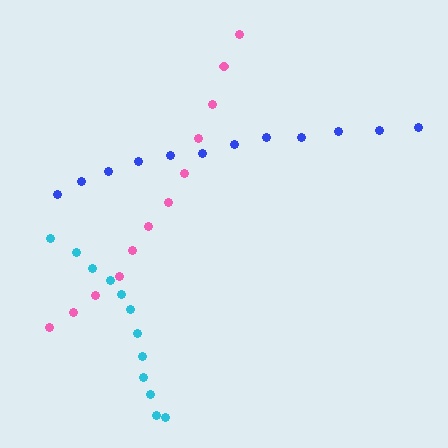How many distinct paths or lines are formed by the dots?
There are 3 distinct paths.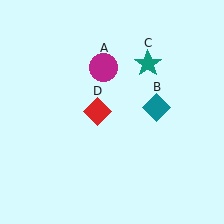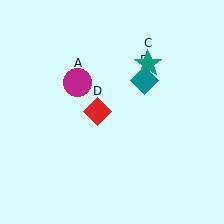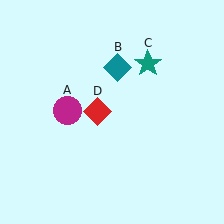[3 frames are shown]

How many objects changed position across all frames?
2 objects changed position: magenta circle (object A), teal diamond (object B).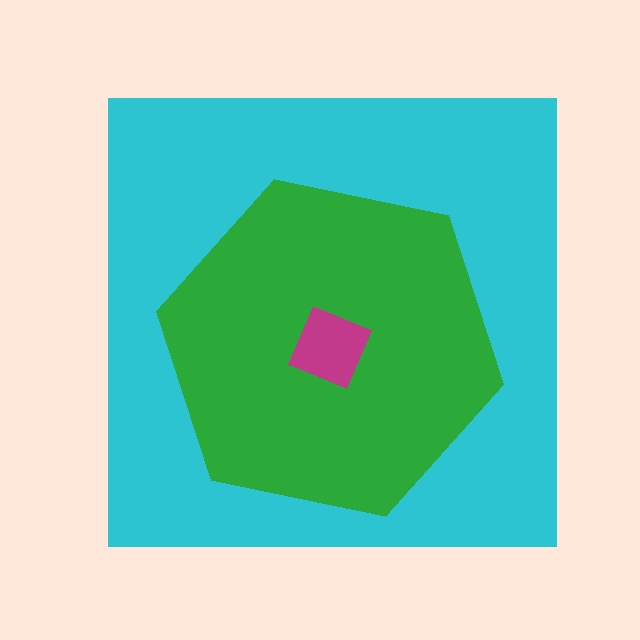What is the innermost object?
The magenta diamond.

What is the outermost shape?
The cyan square.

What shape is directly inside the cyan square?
The green hexagon.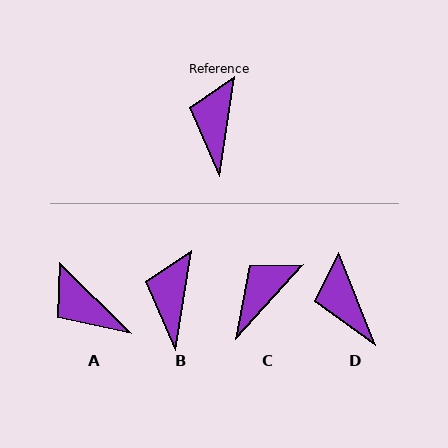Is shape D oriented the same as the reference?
No, it is off by about 31 degrees.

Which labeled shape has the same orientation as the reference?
B.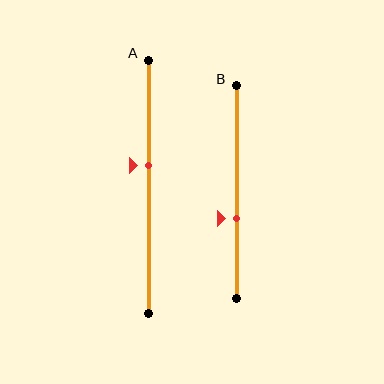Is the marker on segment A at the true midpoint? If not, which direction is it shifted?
No, the marker on segment A is shifted upward by about 8% of the segment length.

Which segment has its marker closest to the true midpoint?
Segment A has its marker closest to the true midpoint.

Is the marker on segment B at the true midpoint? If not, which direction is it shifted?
No, the marker on segment B is shifted downward by about 12% of the segment length.